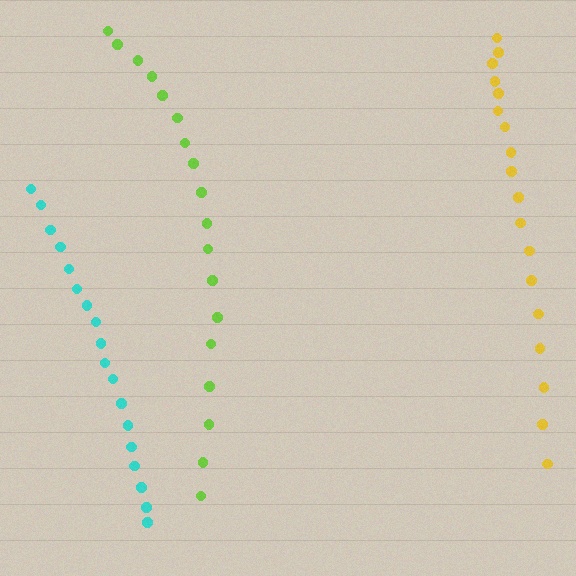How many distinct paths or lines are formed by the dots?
There are 3 distinct paths.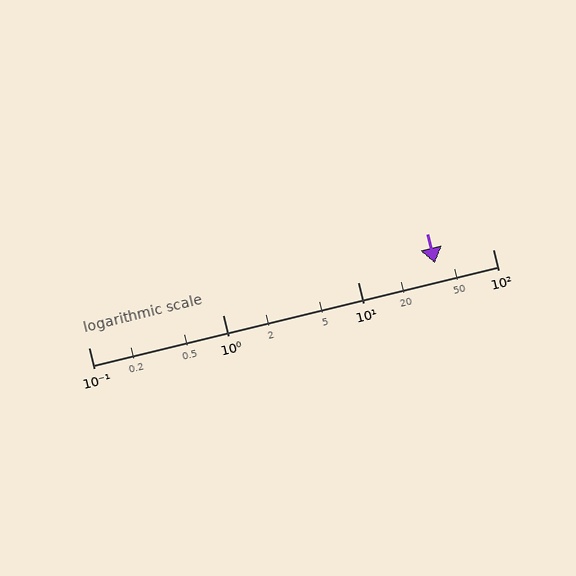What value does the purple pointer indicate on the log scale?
The pointer indicates approximately 37.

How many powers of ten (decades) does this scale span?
The scale spans 3 decades, from 0.1 to 100.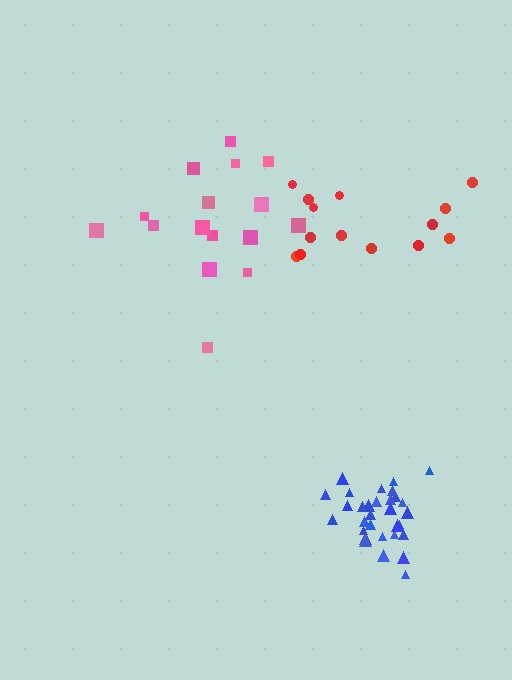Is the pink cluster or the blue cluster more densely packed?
Blue.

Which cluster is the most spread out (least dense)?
Pink.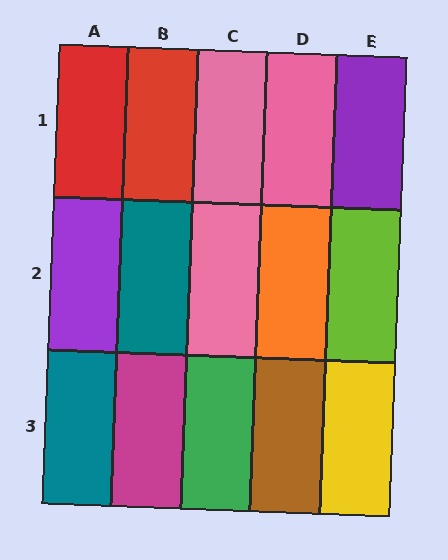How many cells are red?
2 cells are red.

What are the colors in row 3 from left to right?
Teal, magenta, green, brown, yellow.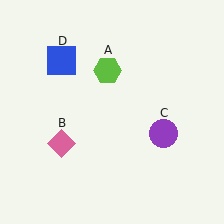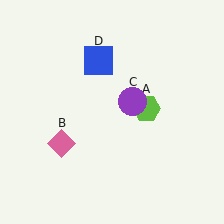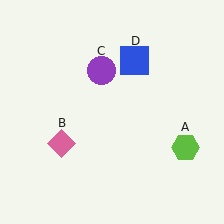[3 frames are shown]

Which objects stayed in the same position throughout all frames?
Pink diamond (object B) remained stationary.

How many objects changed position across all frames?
3 objects changed position: lime hexagon (object A), purple circle (object C), blue square (object D).